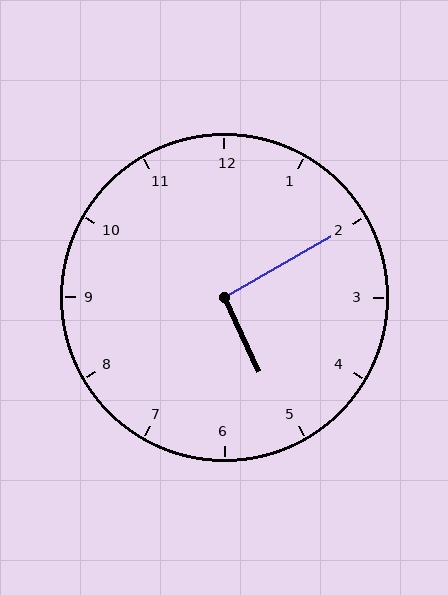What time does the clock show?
5:10.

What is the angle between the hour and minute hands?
Approximately 95 degrees.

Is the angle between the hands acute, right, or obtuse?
It is right.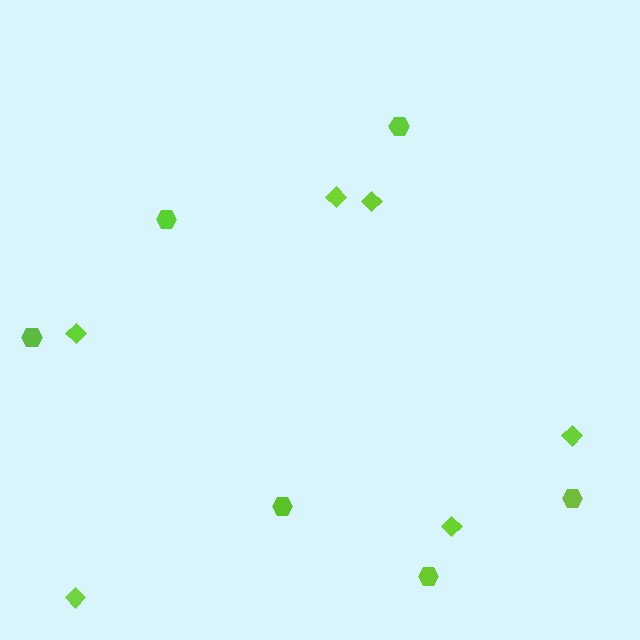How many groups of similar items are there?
There are 2 groups: one group of hexagons (6) and one group of diamonds (6).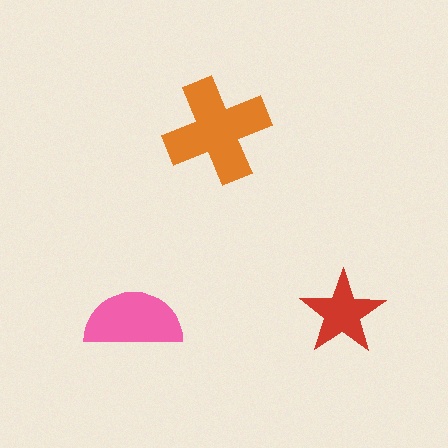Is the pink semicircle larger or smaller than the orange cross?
Smaller.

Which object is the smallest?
The red star.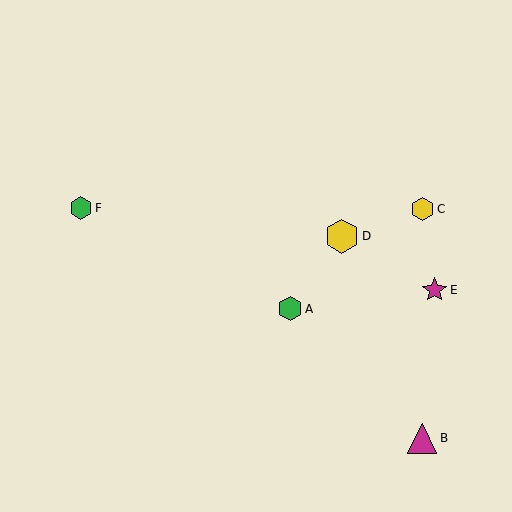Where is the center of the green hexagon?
The center of the green hexagon is at (81, 208).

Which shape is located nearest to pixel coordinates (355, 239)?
The yellow hexagon (labeled D) at (342, 236) is nearest to that location.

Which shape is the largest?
The yellow hexagon (labeled D) is the largest.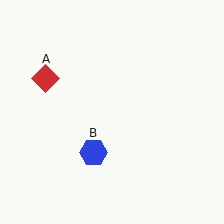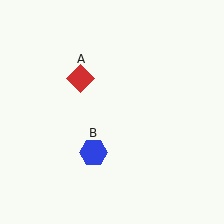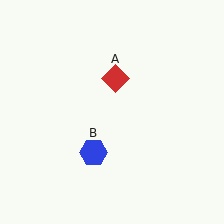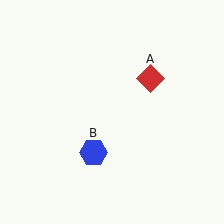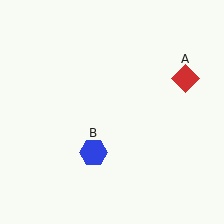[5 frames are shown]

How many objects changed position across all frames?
1 object changed position: red diamond (object A).